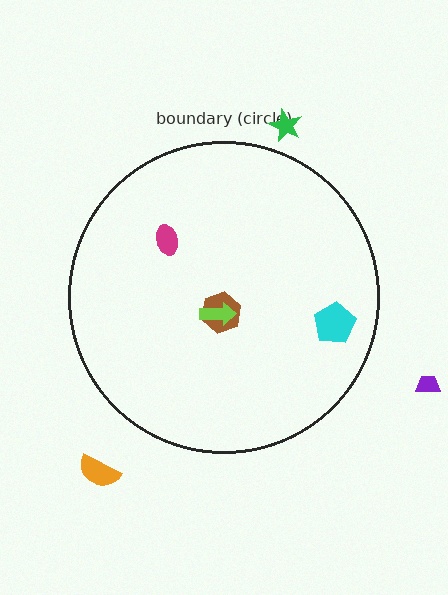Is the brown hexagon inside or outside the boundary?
Inside.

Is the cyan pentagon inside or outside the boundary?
Inside.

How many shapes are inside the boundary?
4 inside, 3 outside.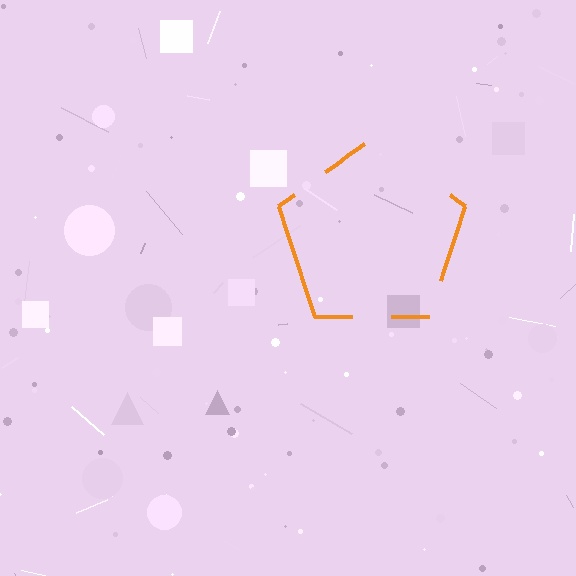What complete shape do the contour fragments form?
The contour fragments form a pentagon.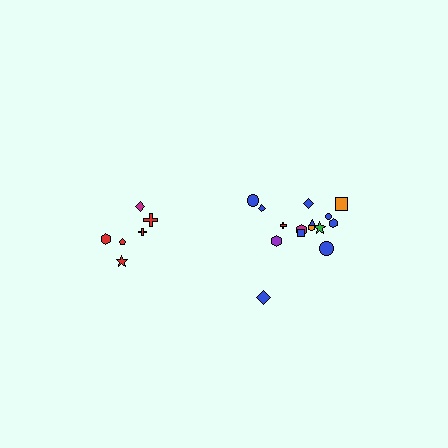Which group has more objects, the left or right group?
The right group.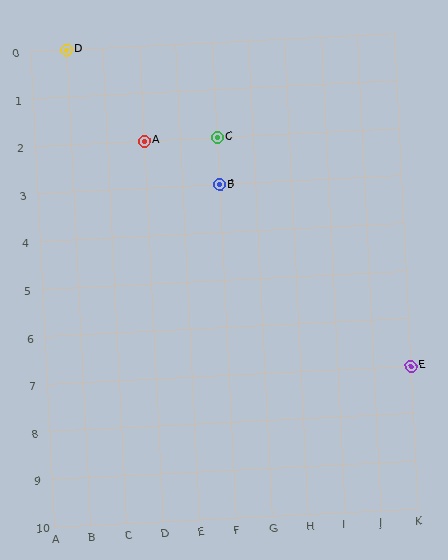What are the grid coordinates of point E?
Point E is at grid coordinates (K, 7).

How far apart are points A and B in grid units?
Points A and B are 2 columns and 1 row apart (about 2.2 grid units diagonally).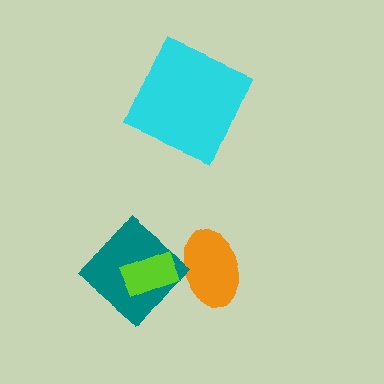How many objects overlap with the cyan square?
0 objects overlap with the cyan square.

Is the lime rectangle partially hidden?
No, no other shape covers it.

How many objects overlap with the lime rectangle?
1 object overlaps with the lime rectangle.